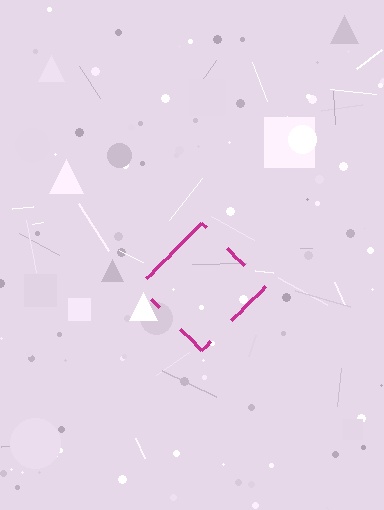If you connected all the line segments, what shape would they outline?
They would outline a diamond.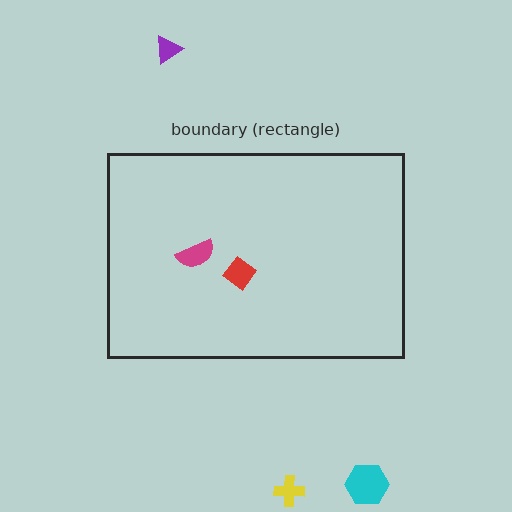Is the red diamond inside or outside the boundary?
Inside.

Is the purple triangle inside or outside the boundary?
Outside.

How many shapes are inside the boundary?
2 inside, 3 outside.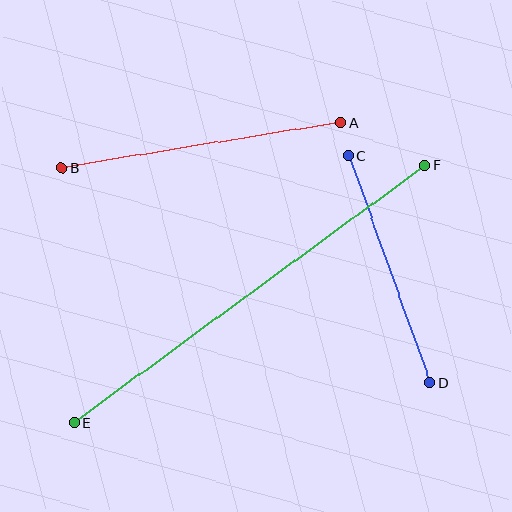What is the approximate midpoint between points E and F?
The midpoint is at approximately (250, 294) pixels.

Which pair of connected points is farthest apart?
Points E and F are farthest apart.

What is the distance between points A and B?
The distance is approximately 282 pixels.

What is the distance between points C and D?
The distance is approximately 241 pixels.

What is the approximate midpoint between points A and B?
The midpoint is at approximately (201, 145) pixels.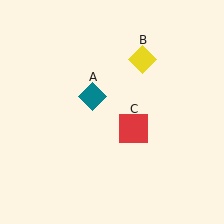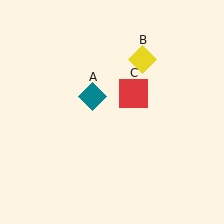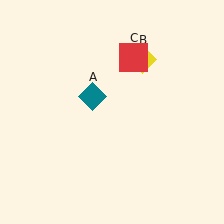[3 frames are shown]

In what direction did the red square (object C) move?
The red square (object C) moved up.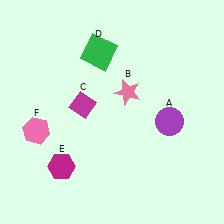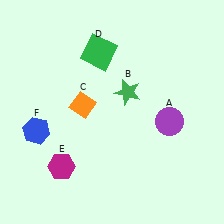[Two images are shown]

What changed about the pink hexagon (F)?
In Image 1, F is pink. In Image 2, it changed to blue.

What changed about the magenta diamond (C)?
In Image 1, C is magenta. In Image 2, it changed to orange.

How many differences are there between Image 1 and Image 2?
There are 3 differences between the two images.